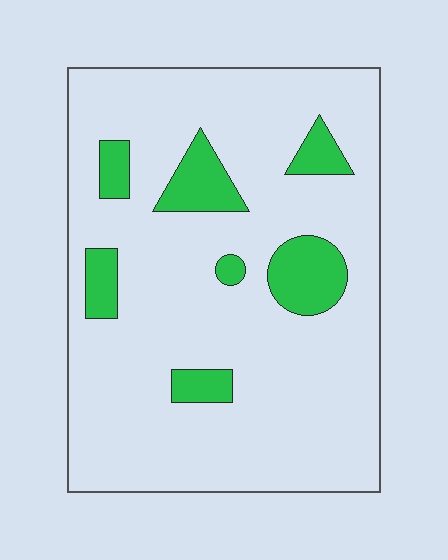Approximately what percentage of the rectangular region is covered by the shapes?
Approximately 15%.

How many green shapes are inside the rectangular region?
7.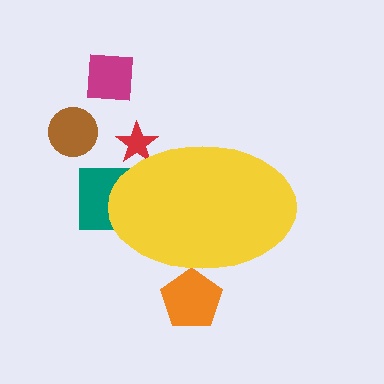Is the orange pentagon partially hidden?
Yes, the orange pentagon is partially hidden behind the yellow ellipse.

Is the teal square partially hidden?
Yes, the teal square is partially hidden behind the yellow ellipse.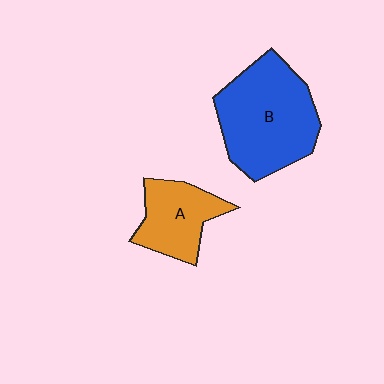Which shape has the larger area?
Shape B (blue).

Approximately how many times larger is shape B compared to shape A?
Approximately 1.8 times.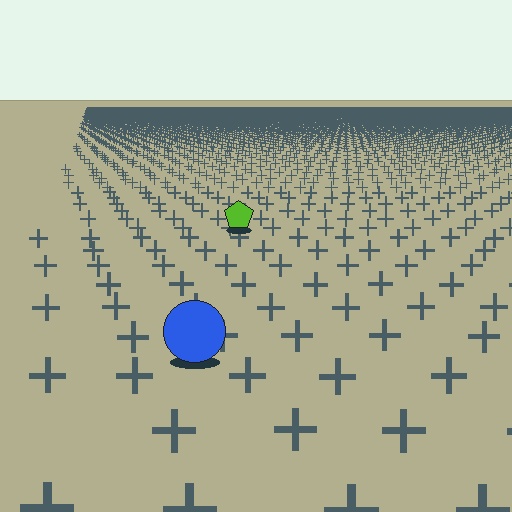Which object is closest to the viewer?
The blue circle is closest. The texture marks near it are larger and more spread out.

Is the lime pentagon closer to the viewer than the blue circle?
No. The blue circle is closer — you can tell from the texture gradient: the ground texture is coarser near it.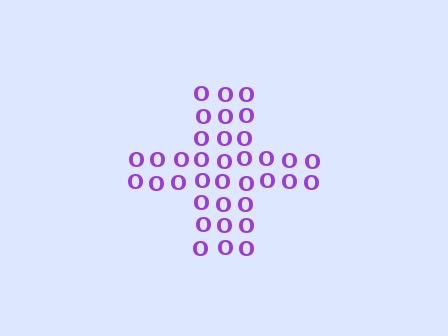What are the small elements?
The small elements are letter O's.